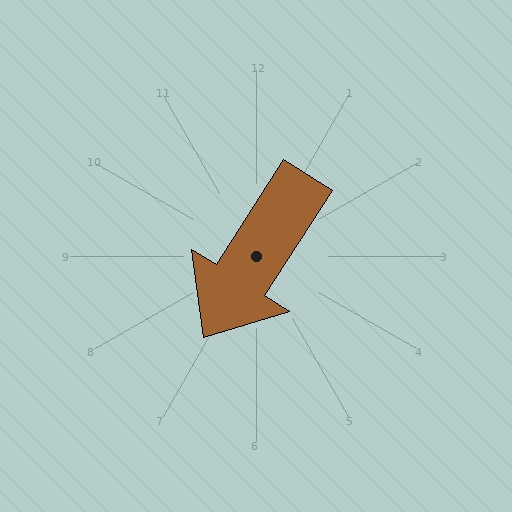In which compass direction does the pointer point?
Southwest.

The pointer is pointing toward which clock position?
Roughly 7 o'clock.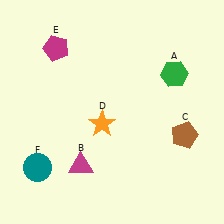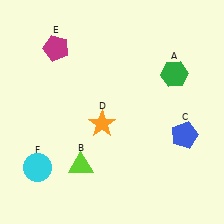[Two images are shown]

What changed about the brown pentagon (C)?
In Image 1, C is brown. In Image 2, it changed to blue.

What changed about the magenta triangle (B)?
In Image 1, B is magenta. In Image 2, it changed to lime.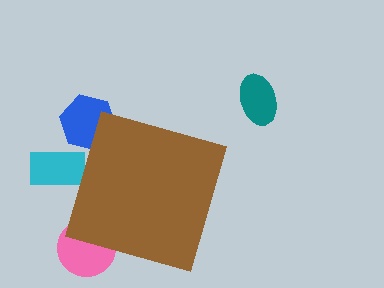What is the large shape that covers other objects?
A brown diamond.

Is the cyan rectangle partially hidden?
Yes, the cyan rectangle is partially hidden behind the brown diamond.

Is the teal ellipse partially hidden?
No, the teal ellipse is fully visible.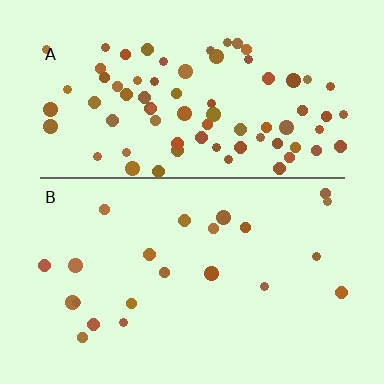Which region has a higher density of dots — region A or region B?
A (the top).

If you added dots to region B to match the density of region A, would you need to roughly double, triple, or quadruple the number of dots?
Approximately triple.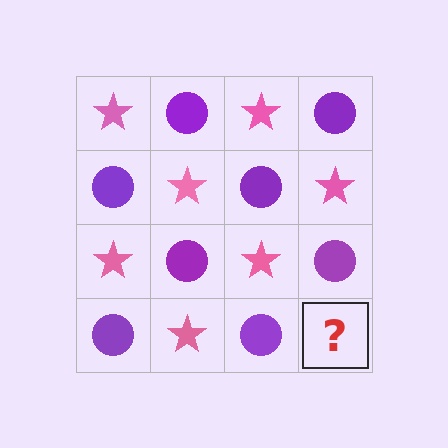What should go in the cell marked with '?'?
The missing cell should contain a pink star.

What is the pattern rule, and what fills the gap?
The rule is that it alternates pink star and purple circle in a checkerboard pattern. The gap should be filled with a pink star.